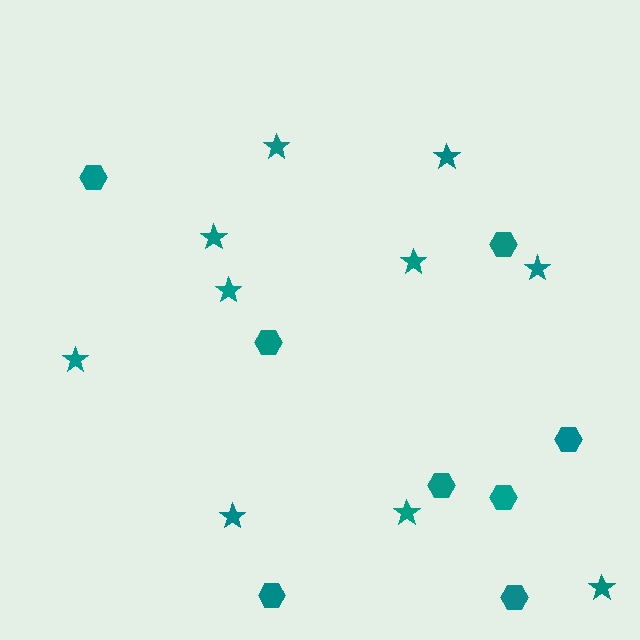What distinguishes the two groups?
There are 2 groups: one group of stars (10) and one group of hexagons (8).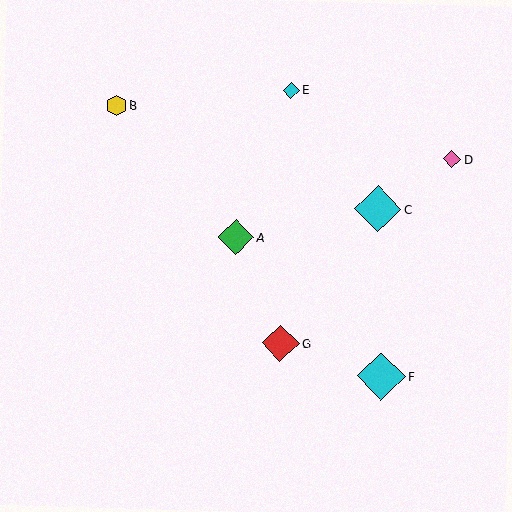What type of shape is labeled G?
Shape G is a red diamond.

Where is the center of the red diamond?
The center of the red diamond is at (281, 343).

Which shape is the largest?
The cyan diamond (labeled F) is the largest.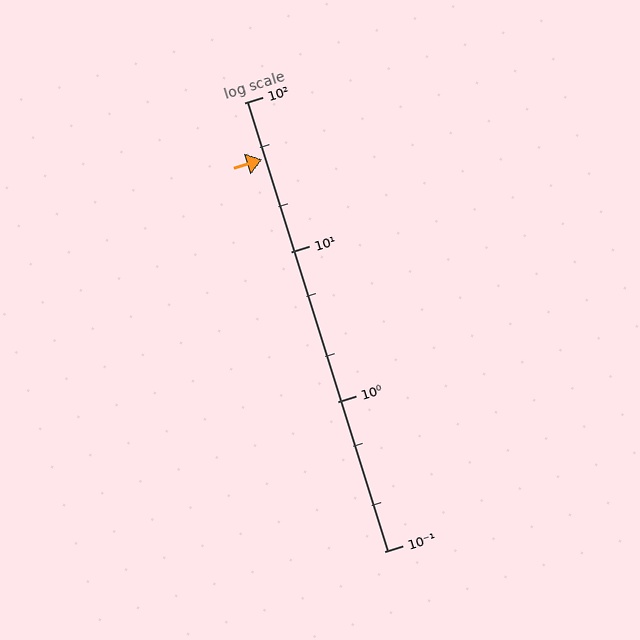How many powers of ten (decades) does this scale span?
The scale spans 3 decades, from 0.1 to 100.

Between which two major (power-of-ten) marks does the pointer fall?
The pointer is between 10 and 100.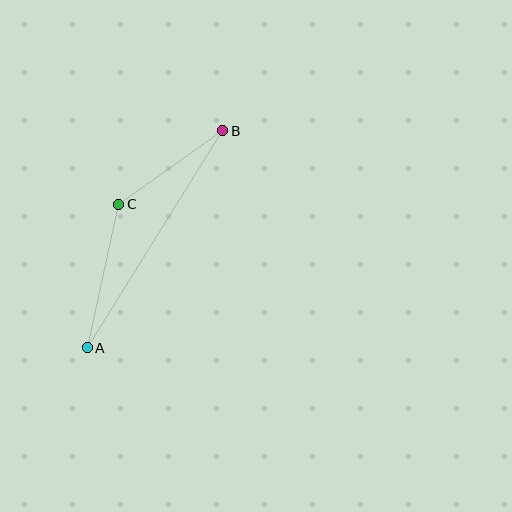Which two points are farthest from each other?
Points A and B are farthest from each other.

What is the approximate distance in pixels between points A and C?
The distance between A and C is approximately 147 pixels.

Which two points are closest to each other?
Points B and C are closest to each other.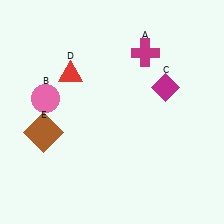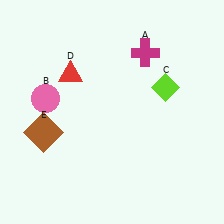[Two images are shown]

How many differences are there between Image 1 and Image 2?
There is 1 difference between the two images.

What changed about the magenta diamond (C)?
In Image 1, C is magenta. In Image 2, it changed to lime.